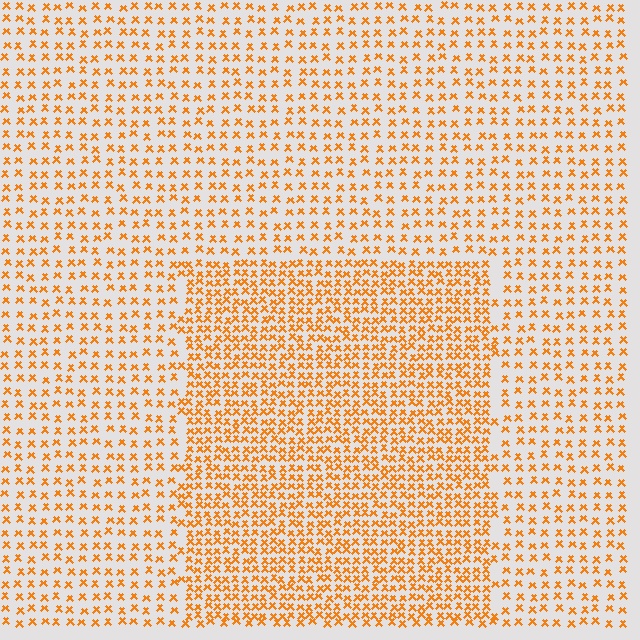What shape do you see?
I see a rectangle.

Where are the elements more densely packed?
The elements are more densely packed inside the rectangle boundary.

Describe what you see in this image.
The image contains small orange elements arranged at two different densities. A rectangle-shaped region is visible where the elements are more densely packed than the surrounding area.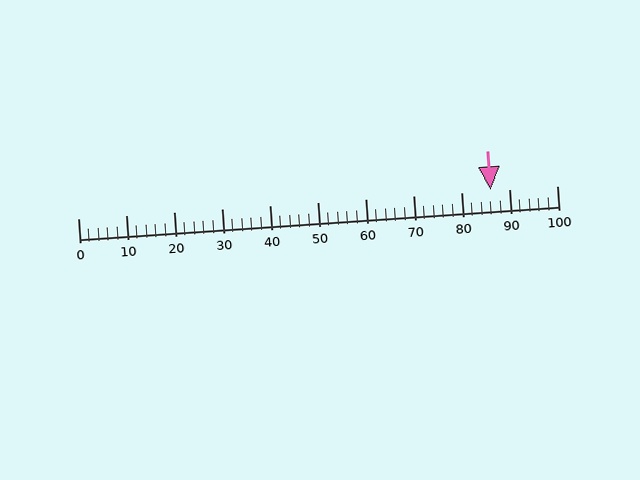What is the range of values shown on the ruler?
The ruler shows values from 0 to 100.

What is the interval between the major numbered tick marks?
The major tick marks are spaced 10 units apart.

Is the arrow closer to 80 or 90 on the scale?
The arrow is closer to 90.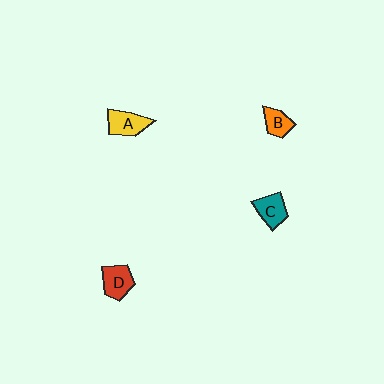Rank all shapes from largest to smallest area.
From largest to smallest: D (red), A (yellow), C (teal), B (orange).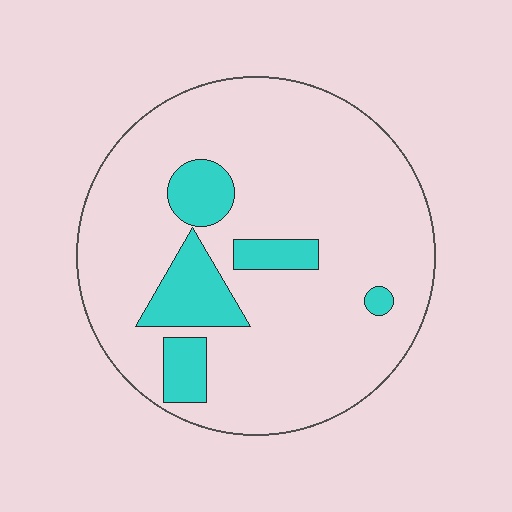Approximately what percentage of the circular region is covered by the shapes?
Approximately 15%.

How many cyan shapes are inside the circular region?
5.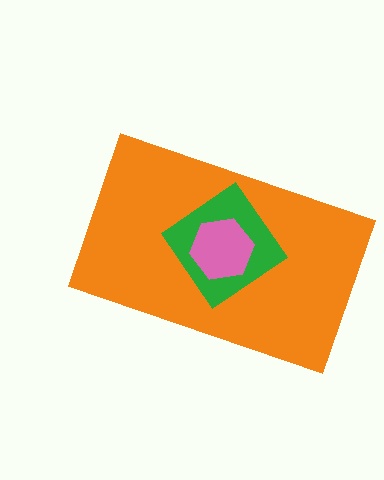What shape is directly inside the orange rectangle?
The green diamond.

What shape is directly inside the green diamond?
The pink hexagon.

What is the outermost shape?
The orange rectangle.